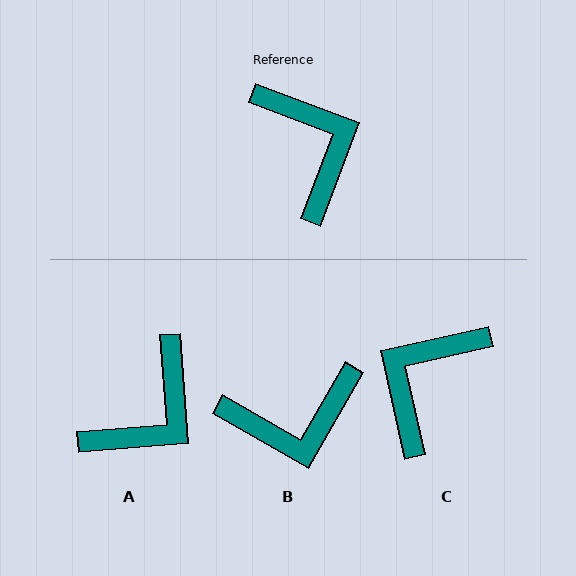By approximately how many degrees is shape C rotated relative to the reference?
Approximately 124 degrees counter-clockwise.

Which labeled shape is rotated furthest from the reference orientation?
C, about 124 degrees away.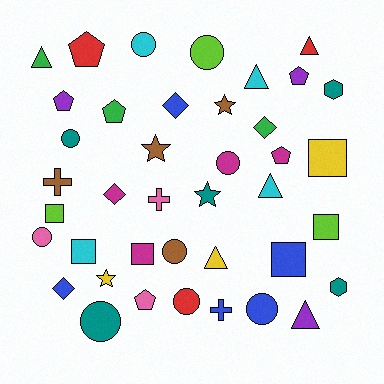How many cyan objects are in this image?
There are 4 cyan objects.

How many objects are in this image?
There are 40 objects.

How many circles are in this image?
There are 9 circles.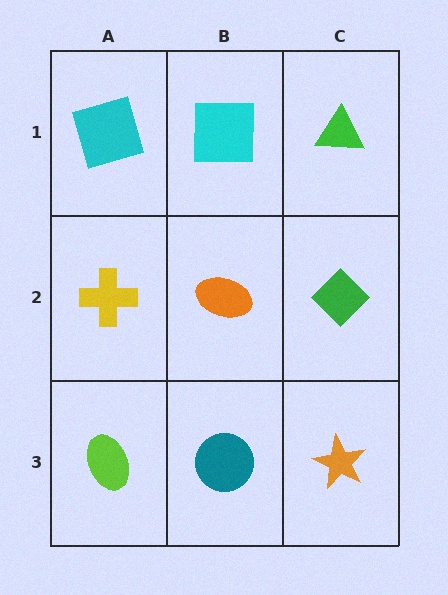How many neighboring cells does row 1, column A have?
2.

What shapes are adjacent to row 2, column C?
A green triangle (row 1, column C), an orange star (row 3, column C), an orange ellipse (row 2, column B).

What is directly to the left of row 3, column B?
A lime ellipse.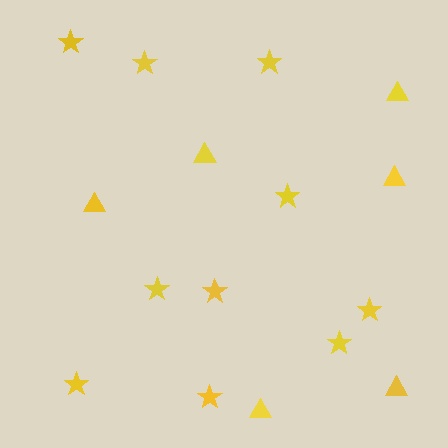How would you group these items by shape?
There are 2 groups: one group of triangles (6) and one group of stars (10).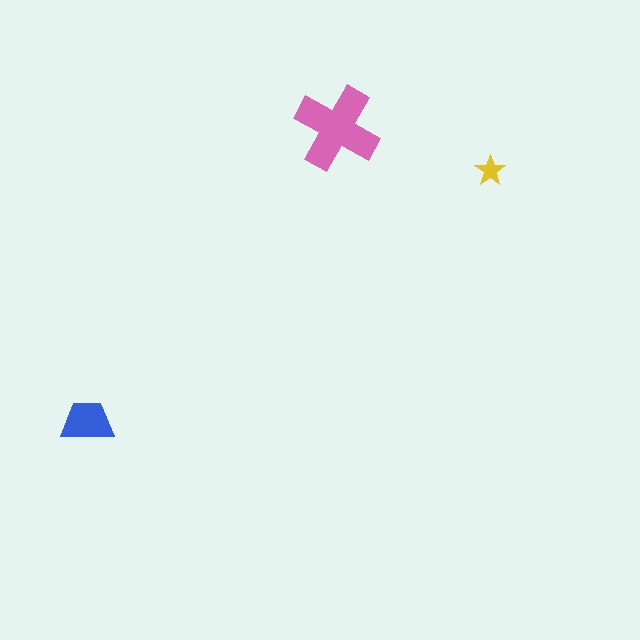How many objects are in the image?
There are 3 objects in the image.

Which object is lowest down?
The blue trapezoid is bottommost.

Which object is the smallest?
The yellow star.